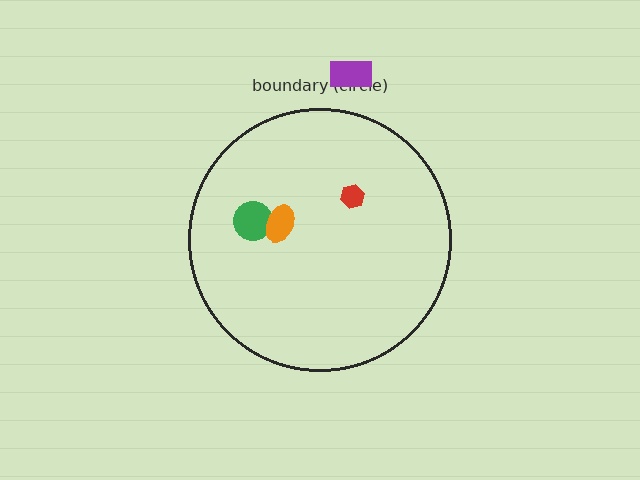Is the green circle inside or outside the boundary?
Inside.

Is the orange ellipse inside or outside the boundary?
Inside.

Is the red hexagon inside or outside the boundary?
Inside.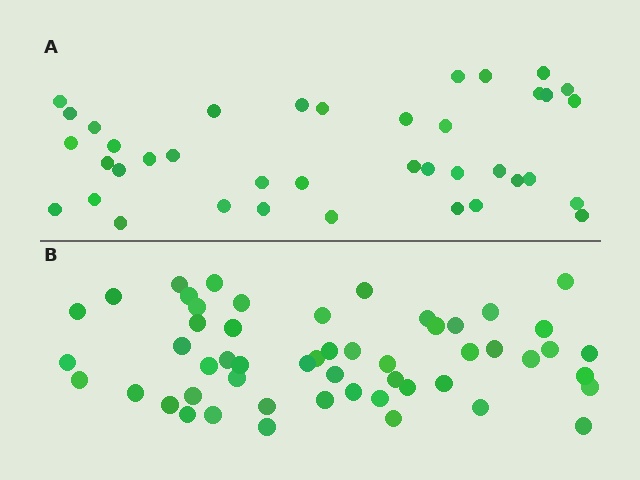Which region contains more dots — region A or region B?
Region B (the bottom region) has more dots.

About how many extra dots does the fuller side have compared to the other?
Region B has approximately 15 more dots than region A.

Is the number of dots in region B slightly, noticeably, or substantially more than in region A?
Region B has noticeably more, but not dramatically so. The ratio is roughly 1.4 to 1.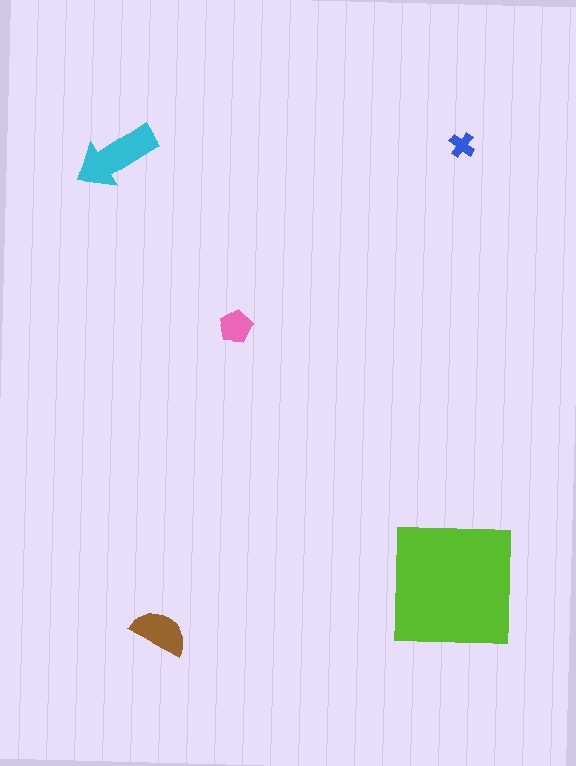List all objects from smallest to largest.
The blue cross, the pink pentagon, the brown semicircle, the cyan arrow, the lime square.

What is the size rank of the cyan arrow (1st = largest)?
2nd.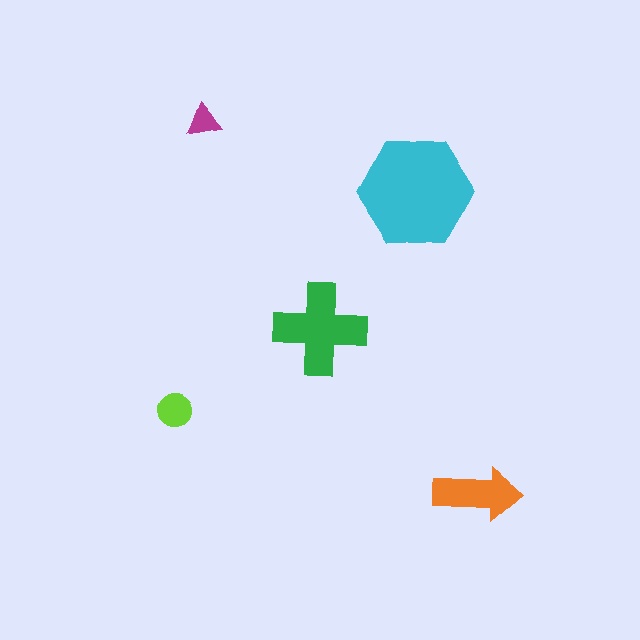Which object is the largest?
The cyan hexagon.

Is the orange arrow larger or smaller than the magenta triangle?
Larger.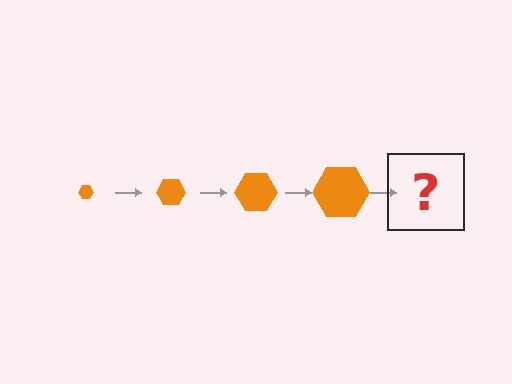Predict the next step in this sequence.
The next step is an orange hexagon, larger than the previous one.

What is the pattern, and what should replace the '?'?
The pattern is that the hexagon gets progressively larger each step. The '?' should be an orange hexagon, larger than the previous one.